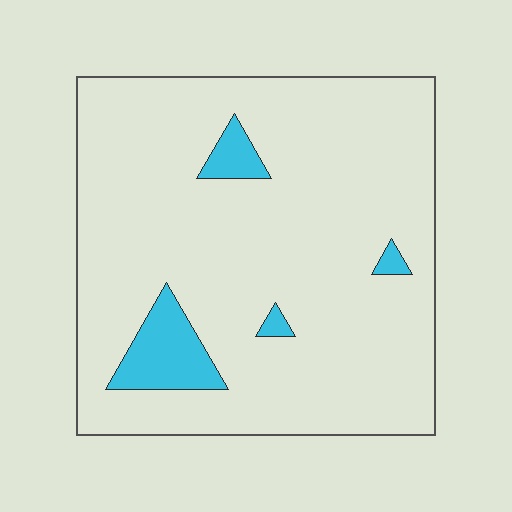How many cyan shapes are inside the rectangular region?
4.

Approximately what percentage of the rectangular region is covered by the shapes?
Approximately 10%.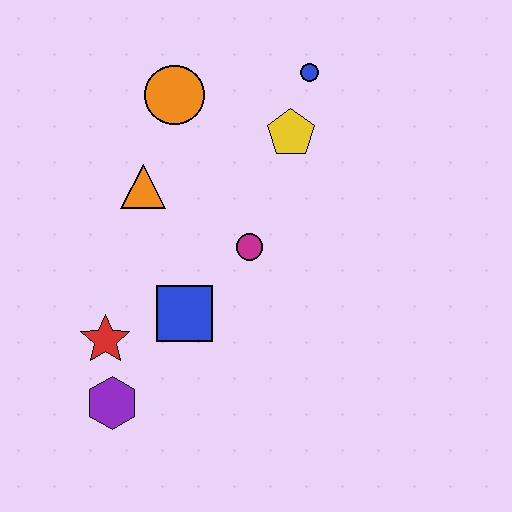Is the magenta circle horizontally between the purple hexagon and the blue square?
No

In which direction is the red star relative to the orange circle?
The red star is below the orange circle.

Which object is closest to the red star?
The purple hexagon is closest to the red star.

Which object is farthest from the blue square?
The blue circle is farthest from the blue square.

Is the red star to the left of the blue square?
Yes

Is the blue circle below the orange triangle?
No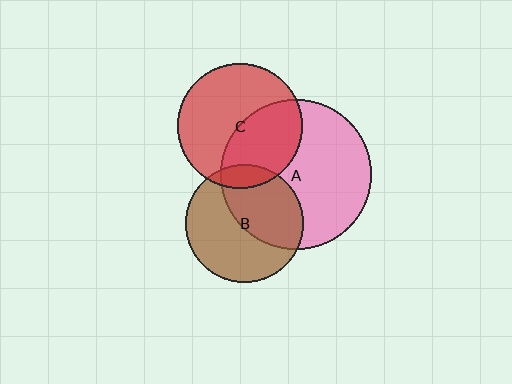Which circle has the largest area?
Circle A (pink).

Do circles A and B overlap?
Yes.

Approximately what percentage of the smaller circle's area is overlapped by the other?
Approximately 45%.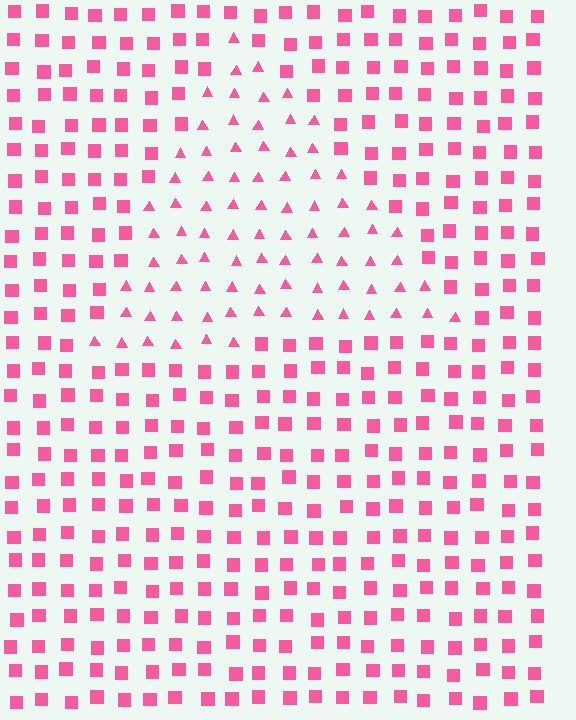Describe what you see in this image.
The image is filled with small pink elements arranged in a uniform grid. A triangle-shaped region contains triangles, while the surrounding area contains squares. The boundary is defined purely by the change in element shape.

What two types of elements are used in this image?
The image uses triangles inside the triangle region and squares outside it.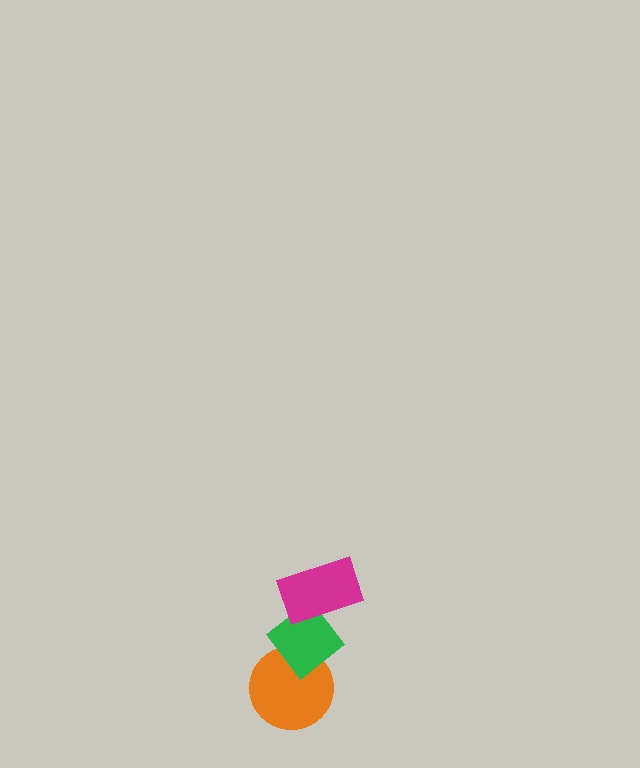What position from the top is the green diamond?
The green diamond is 2nd from the top.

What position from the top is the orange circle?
The orange circle is 3rd from the top.